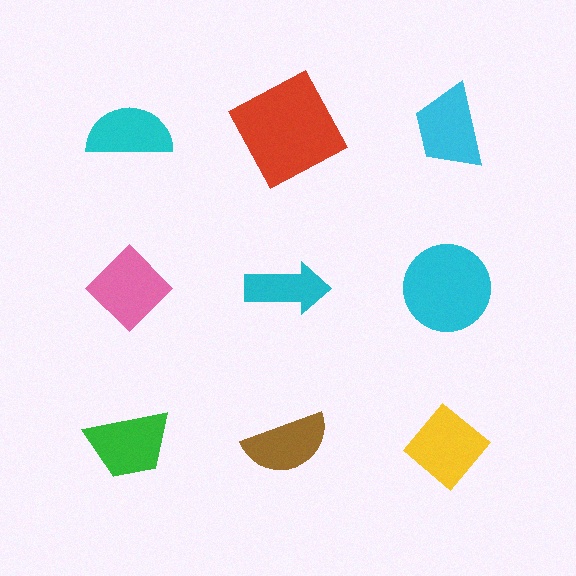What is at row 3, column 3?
A yellow diamond.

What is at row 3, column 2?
A brown semicircle.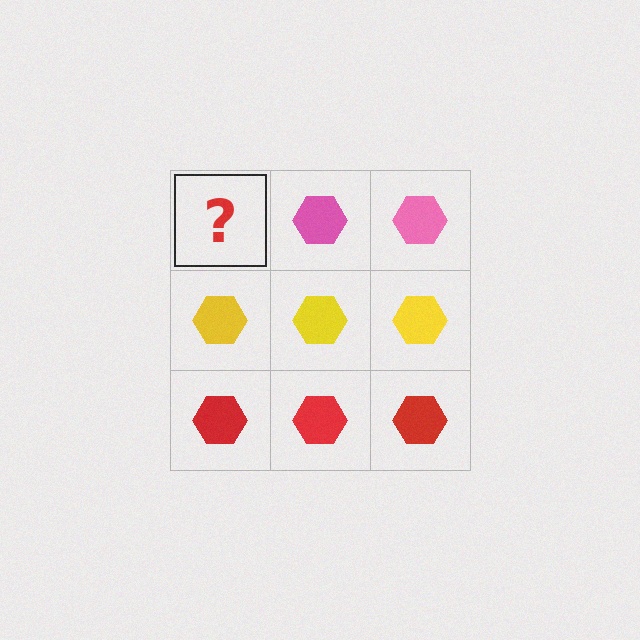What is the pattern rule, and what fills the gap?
The rule is that each row has a consistent color. The gap should be filled with a pink hexagon.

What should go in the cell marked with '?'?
The missing cell should contain a pink hexagon.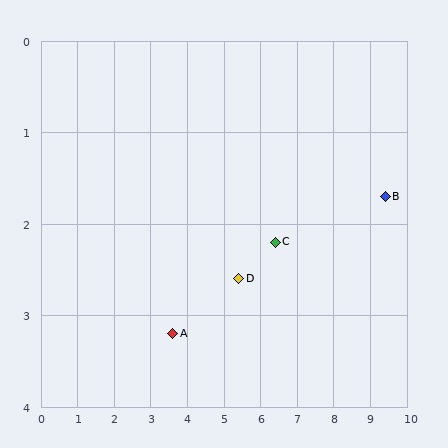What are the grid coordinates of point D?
Point D is at approximately (5.4, 2.6).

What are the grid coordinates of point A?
Point A is at approximately (3.6, 3.2).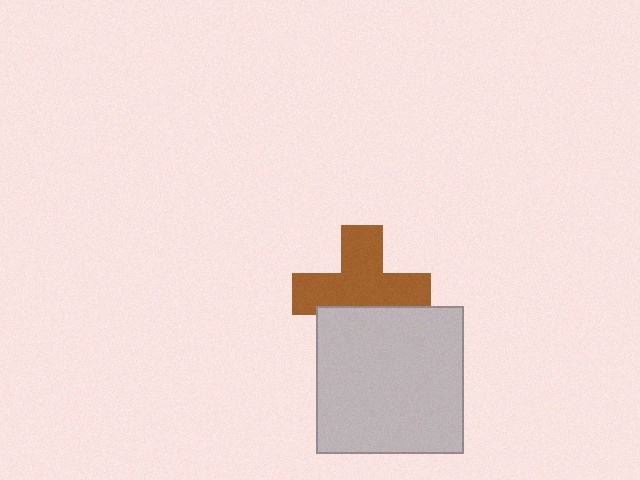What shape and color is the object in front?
The object in front is a light gray square.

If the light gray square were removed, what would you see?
You would see the complete brown cross.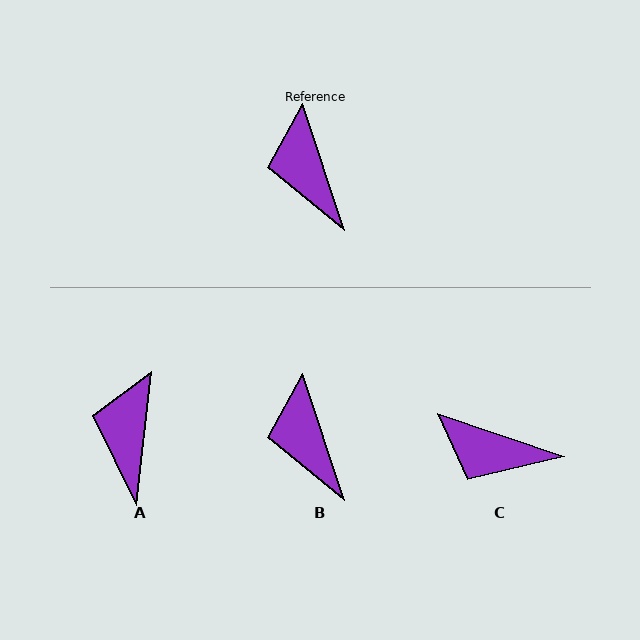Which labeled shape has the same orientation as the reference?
B.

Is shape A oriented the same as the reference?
No, it is off by about 25 degrees.